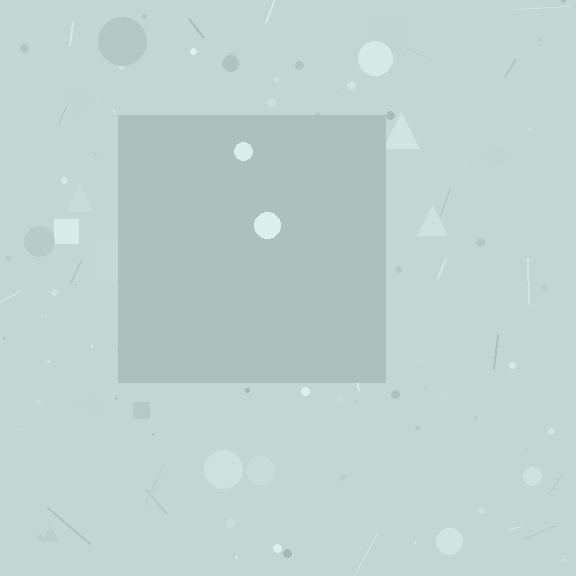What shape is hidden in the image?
A square is hidden in the image.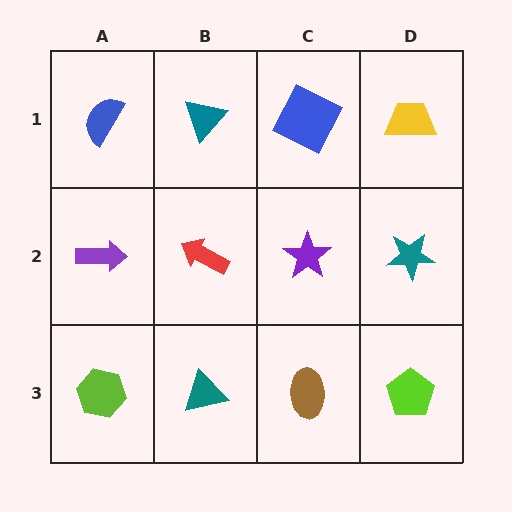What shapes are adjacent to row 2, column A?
A blue semicircle (row 1, column A), a lime hexagon (row 3, column A), a red arrow (row 2, column B).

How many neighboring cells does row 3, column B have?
3.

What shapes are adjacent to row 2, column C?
A blue square (row 1, column C), a brown ellipse (row 3, column C), a red arrow (row 2, column B), a teal star (row 2, column D).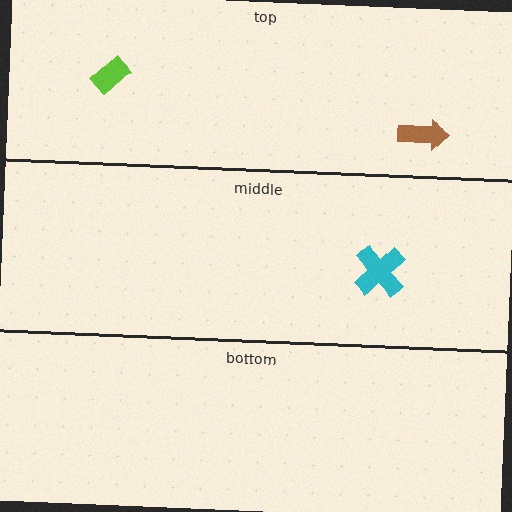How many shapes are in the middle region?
1.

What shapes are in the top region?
The brown arrow, the lime rectangle.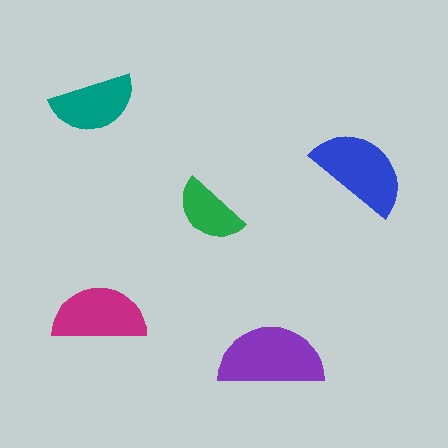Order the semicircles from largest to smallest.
the purple one, the blue one, the magenta one, the teal one, the green one.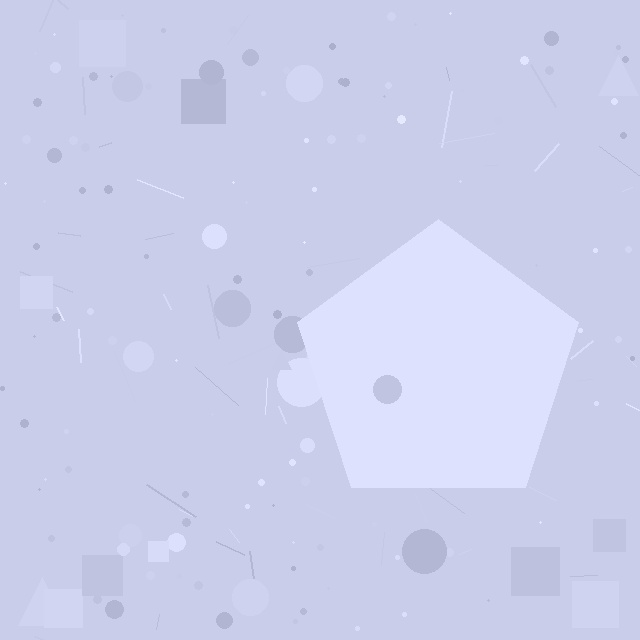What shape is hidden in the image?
A pentagon is hidden in the image.